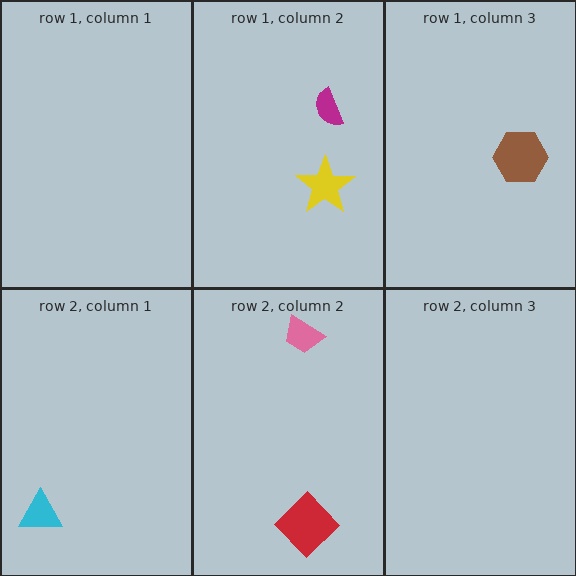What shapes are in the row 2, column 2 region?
The red diamond, the pink trapezoid.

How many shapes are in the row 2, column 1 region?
1.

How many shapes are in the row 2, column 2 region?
2.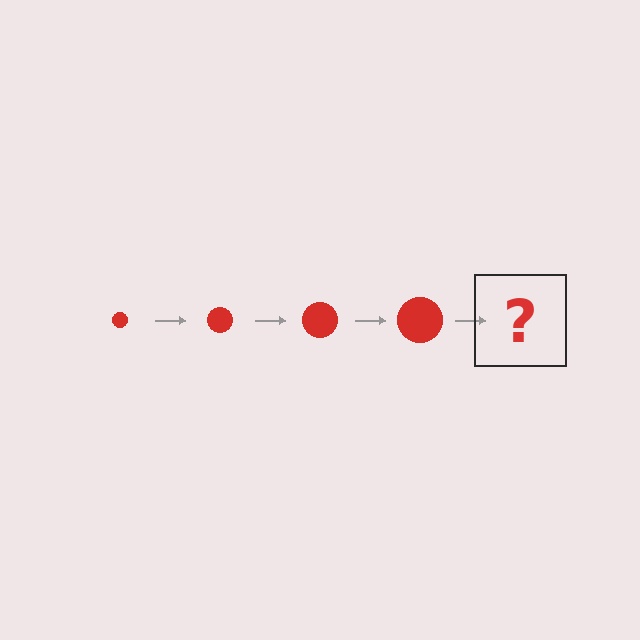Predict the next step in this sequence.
The next step is a red circle, larger than the previous one.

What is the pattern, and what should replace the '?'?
The pattern is that the circle gets progressively larger each step. The '?' should be a red circle, larger than the previous one.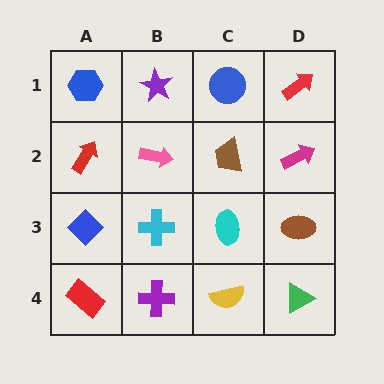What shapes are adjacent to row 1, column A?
A red arrow (row 2, column A), a purple star (row 1, column B).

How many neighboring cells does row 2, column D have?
3.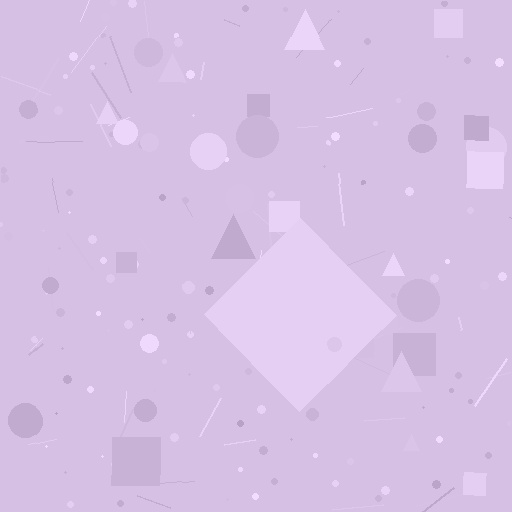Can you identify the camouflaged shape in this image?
The camouflaged shape is a diamond.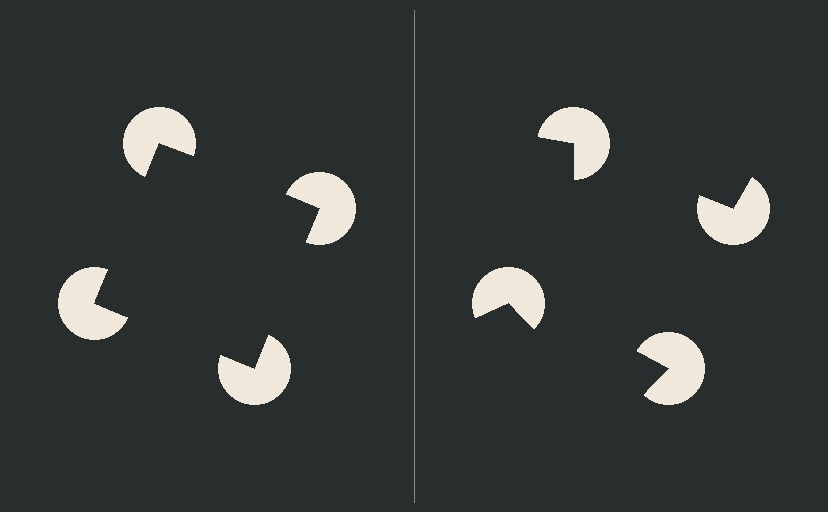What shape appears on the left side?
An illusory square.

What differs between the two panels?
The pac-man discs are positioned identically on both sides; only the wedge orientations differ. On the left they align to a square; on the right they are misaligned.